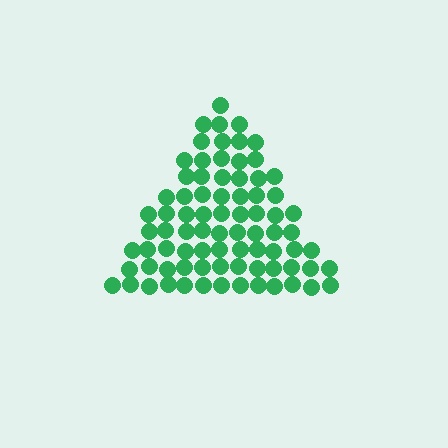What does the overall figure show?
The overall figure shows a triangle.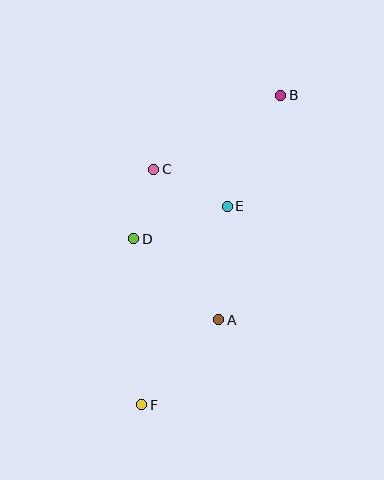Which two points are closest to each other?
Points C and D are closest to each other.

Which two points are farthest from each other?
Points B and F are farthest from each other.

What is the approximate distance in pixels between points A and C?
The distance between A and C is approximately 164 pixels.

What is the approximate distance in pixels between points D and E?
The distance between D and E is approximately 99 pixels.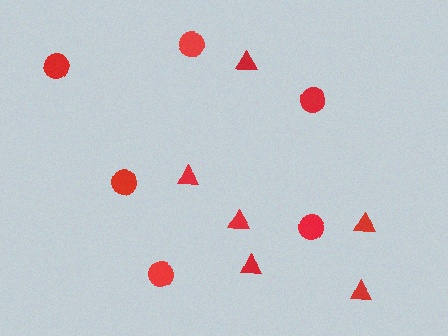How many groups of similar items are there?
There are 2 groups: one group of triangles (6) and one group of circles (6).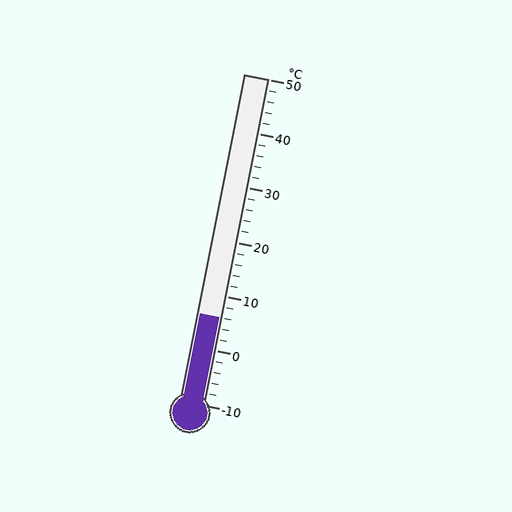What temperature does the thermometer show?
The thermometer shows approximately 6°C.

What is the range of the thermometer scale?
The thermometer scale ranges from -10°C to 50°C.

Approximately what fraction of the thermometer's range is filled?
The thermometer is filled to approximately 25% of its range.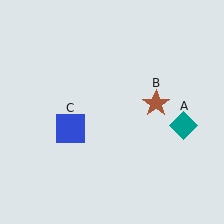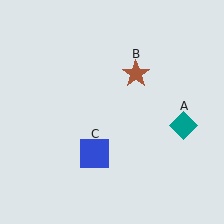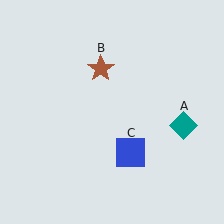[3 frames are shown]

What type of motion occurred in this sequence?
The brown star (object B), blue square (object C) rotated counterclockwise around the center of the scene.